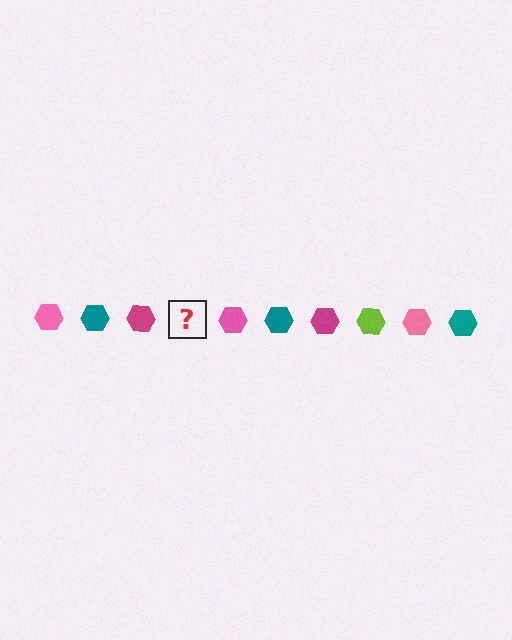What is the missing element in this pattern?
The missing element is a lime hexagon.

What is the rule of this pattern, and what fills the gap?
The rule is that the pattern cycles through pink, teal, magenta, lime hexagons. The gap should be filled with a lime hexagon.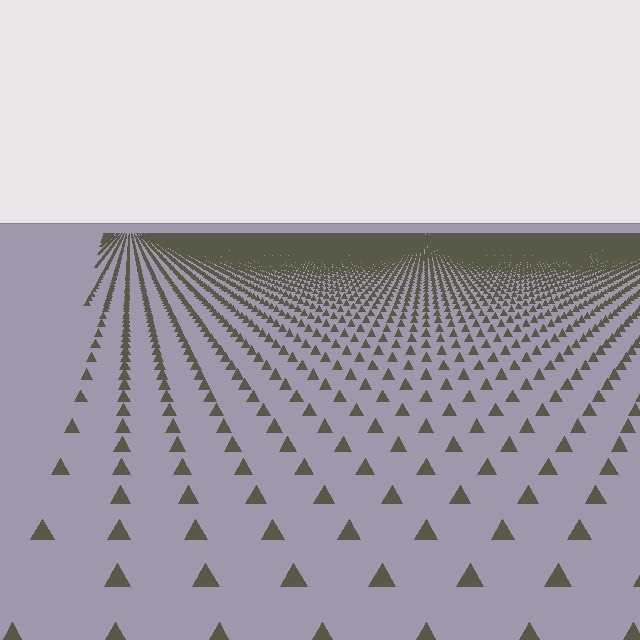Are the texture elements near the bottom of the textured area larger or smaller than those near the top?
Larger. Near the bottom, elements are closer to the viewer and appear at a bigger on-screen size.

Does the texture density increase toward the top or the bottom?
Density increases toward the top.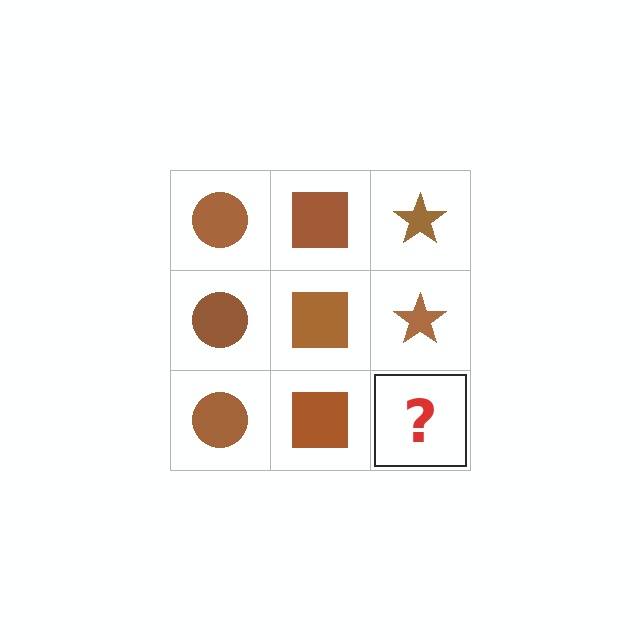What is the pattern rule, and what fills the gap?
The rule is that each column has a consistent shape. The gap should be filled with a brown star.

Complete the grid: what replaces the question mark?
The question mark should be replaced with a brown star.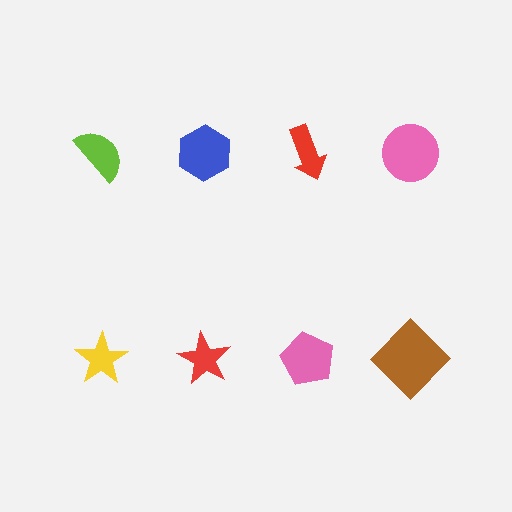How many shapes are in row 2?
4 shapes.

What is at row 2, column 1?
A yellow star.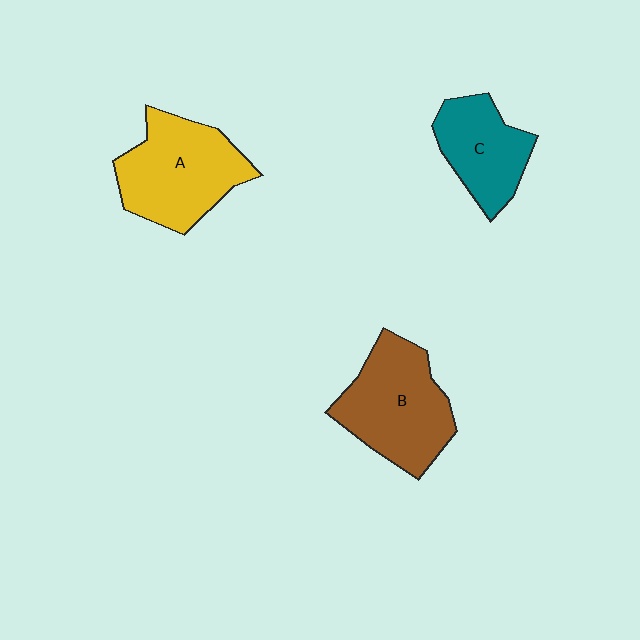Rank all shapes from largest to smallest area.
From largest to smallest: A (yellow), B (brown), C (teal).